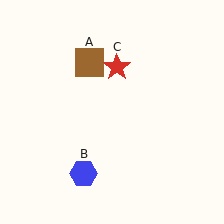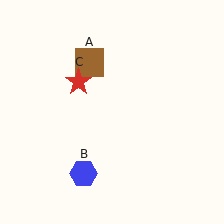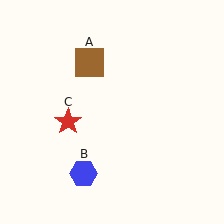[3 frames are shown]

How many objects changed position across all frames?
1 object changed position: red star (object C).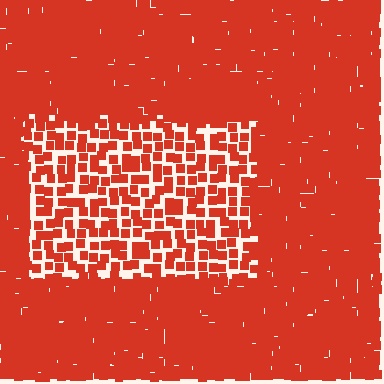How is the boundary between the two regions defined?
The boundary is defined by a change in element density (approximately 2.3x ratio). All elements are the same color, size, and shape.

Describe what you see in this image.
The image contains small red elements arranged at two different densities. A rectangle-shaped region is visible where the elements are less densely packed than the surrounding area.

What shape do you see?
I see a rectangle.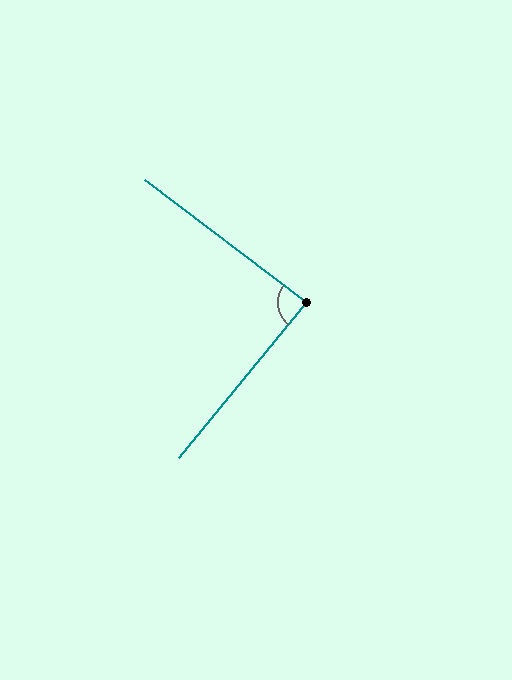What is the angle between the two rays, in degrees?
Approximately 88 degrees.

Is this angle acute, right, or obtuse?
It is approximately a right angle.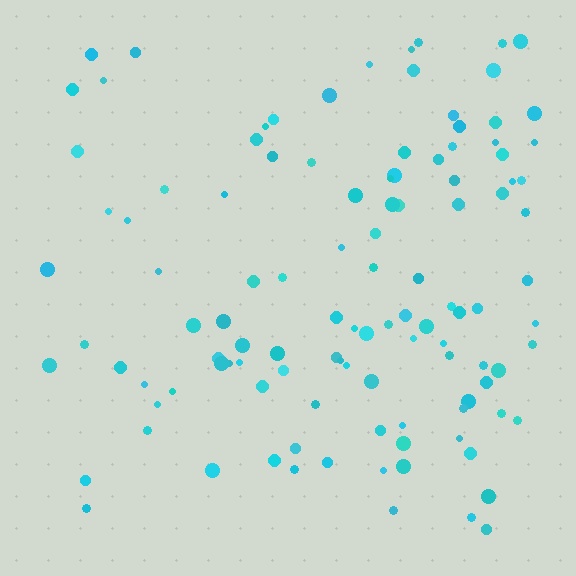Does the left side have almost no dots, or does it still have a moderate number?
Still a moderate number, just noticeably fewer than the right.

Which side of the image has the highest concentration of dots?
The right.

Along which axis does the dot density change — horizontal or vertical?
Horizontal.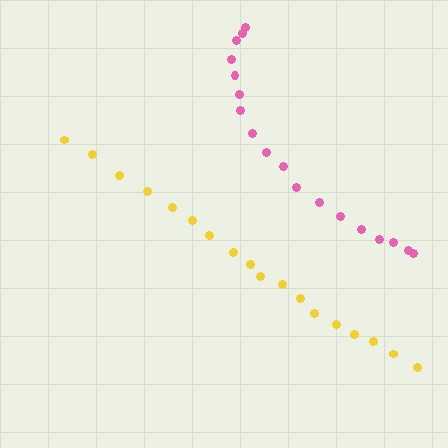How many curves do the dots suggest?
There are 2 distinct paths.